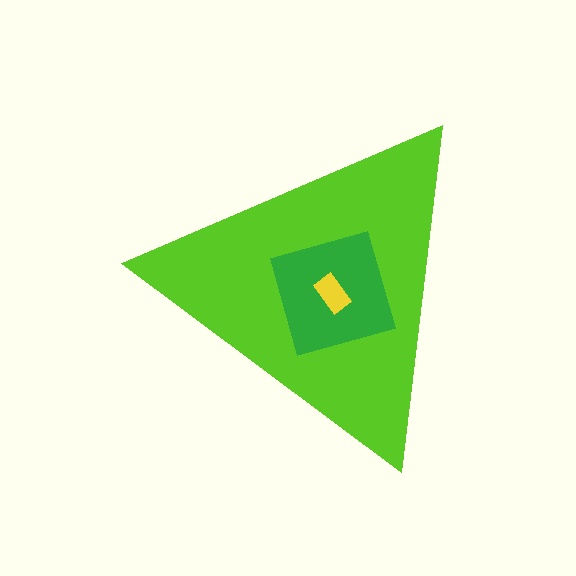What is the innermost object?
The yellow rectangle.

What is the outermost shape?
The lime triangle.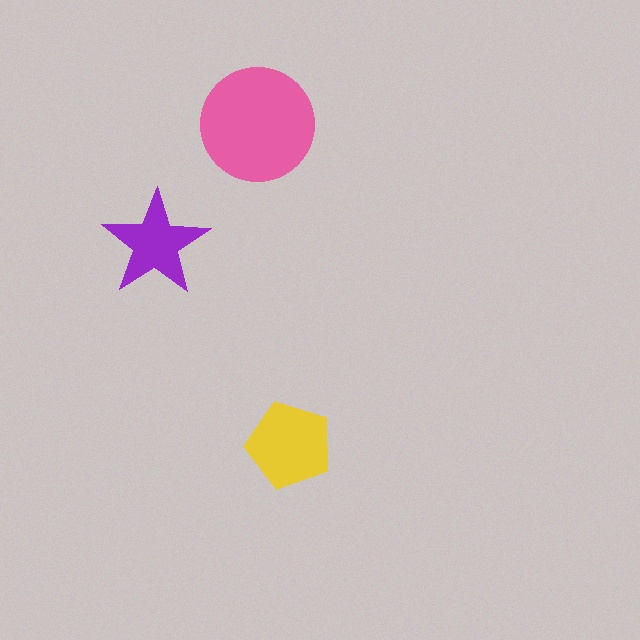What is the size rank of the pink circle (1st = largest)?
1st.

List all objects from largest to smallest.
The pink circle, the yellow pentagon, the purple star.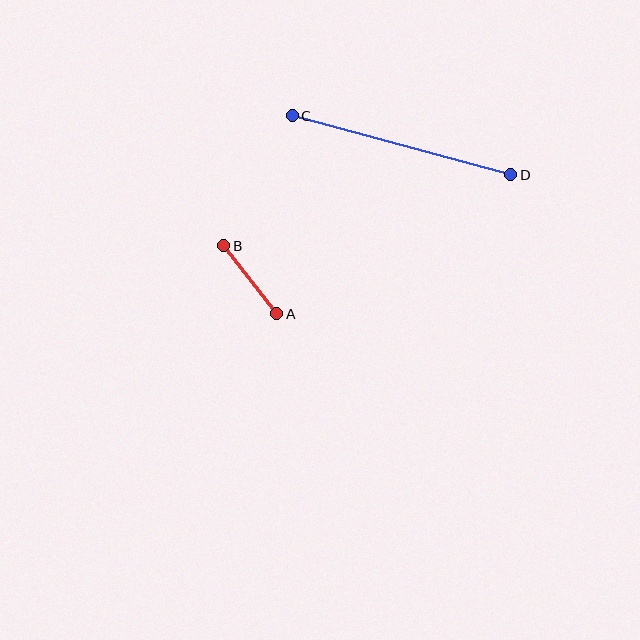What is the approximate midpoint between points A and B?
The midpoint is at approximately (250, 280) pixels.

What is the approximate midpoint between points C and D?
The midpoint is at approximately (401, 145) pixels.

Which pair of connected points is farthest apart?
Points C and D are farthest apart.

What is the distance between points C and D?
The distance is approximately 226 pixels.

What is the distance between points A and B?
The distance is approximately 87 pixels.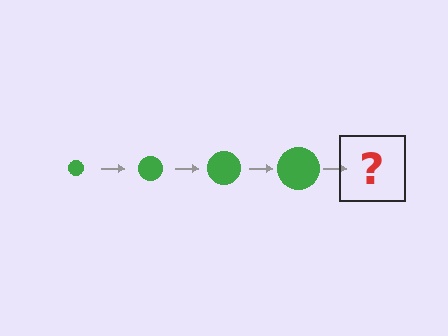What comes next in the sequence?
The next element should be a green circle, larger than the previous one.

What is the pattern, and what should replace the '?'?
The pattern is that the circle gets progressively larger each step. The '?' should be a green circle, larger than the previous one.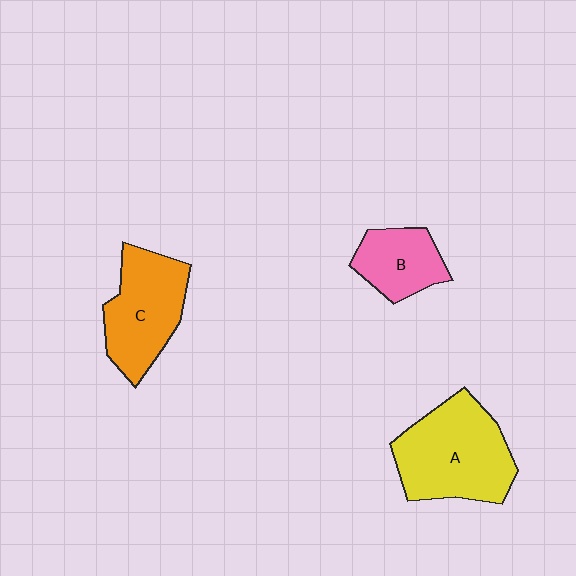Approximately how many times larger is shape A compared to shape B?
Approximately 1.9 times.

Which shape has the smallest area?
Shape B (pink).